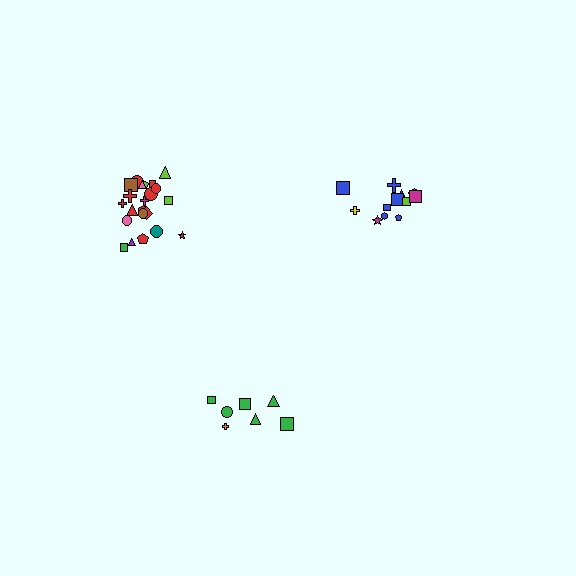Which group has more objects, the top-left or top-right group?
The top-left group.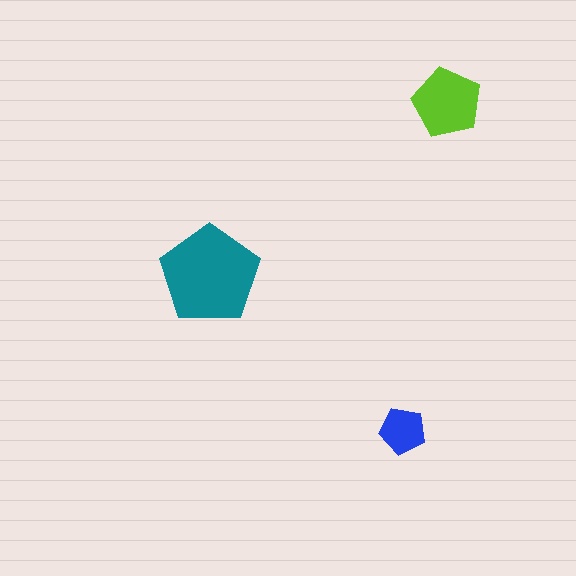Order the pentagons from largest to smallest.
the teal one, the lime one, the blue one.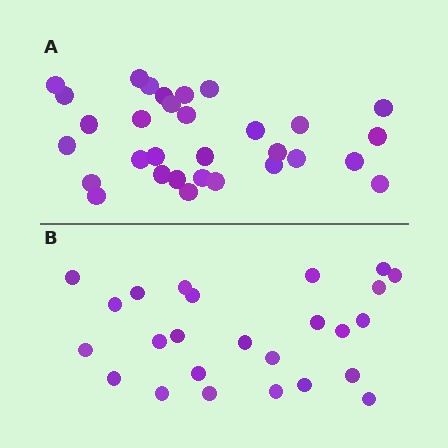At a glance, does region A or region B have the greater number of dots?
Region A (the top region) has more dots.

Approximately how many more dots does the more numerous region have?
Region A has about 6 more dots than region B.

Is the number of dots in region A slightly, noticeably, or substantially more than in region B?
Region A has only slightly more — the two regions are fairly close. The ratio is roughly 1.2 to 1.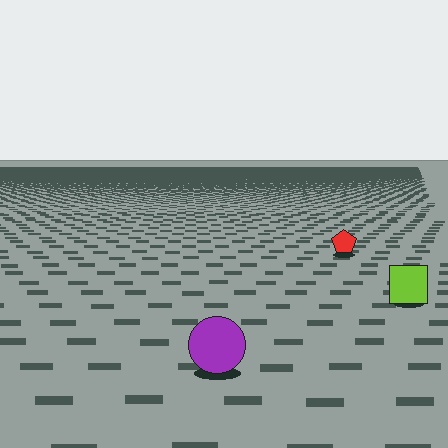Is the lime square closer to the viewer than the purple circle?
No. The purple circle is closer — you can tell from the texture gradient: the ground texture is coarser near it.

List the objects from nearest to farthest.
From nearest to farthest: the purple circle, the lime square, the red pentagon.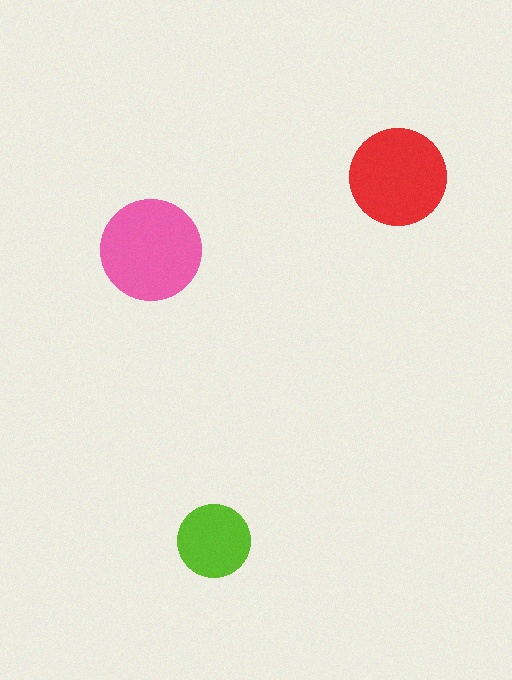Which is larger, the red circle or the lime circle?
The red one.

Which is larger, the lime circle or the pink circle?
The pink one.